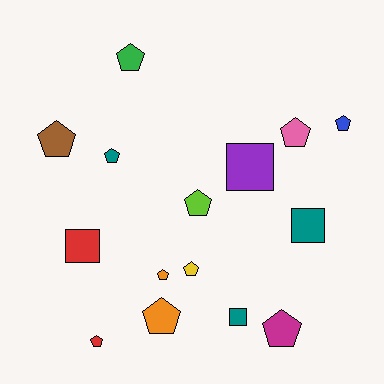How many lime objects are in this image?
There is 1 lime object.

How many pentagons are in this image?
There are 11 pentagons.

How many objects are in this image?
There are 15 objects.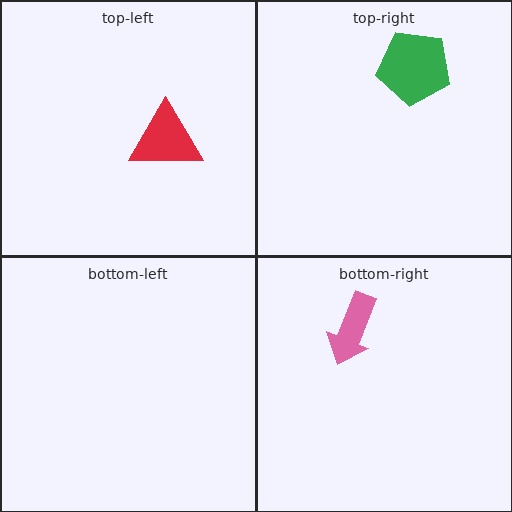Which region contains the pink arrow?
The bottom-right region.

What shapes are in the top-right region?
The green pentagon.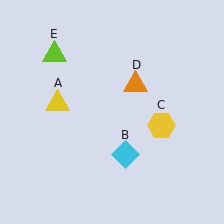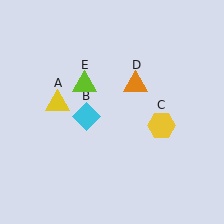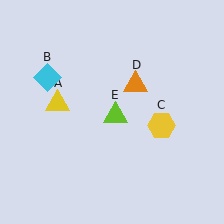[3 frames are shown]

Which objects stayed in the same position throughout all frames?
Yellow triangle (object A) and yellow hexagon (object C) and orange triangle (object D) remained stationary.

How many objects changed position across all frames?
2 objects changed position: cyan diamond (object B), lime triangle (object E).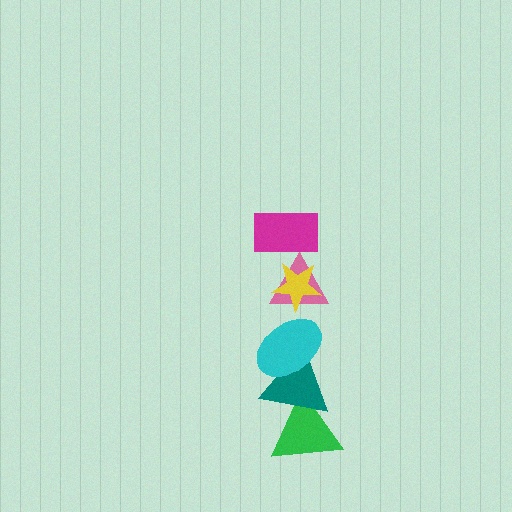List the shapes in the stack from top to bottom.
From top to bottom: the magenta rectangle, the yellow star, the pink triangle, the cyan ellipse, the teal triangle, the green triangle.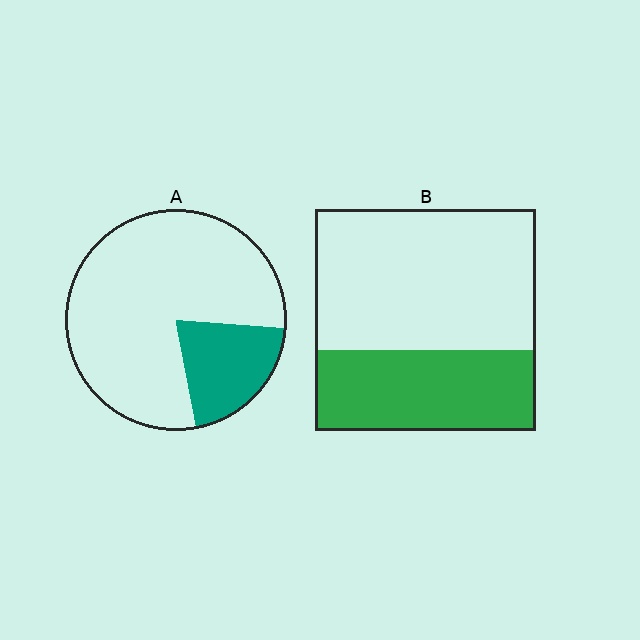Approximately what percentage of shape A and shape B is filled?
A is approximately 20% and B is approximately 35%.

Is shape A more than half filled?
No.